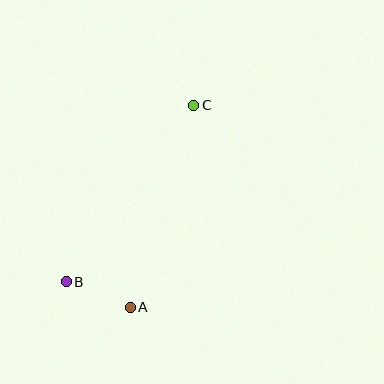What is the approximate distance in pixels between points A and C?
The distance between A and C is approximately 212 pixels.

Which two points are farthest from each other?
Points B and C are farthest from each other.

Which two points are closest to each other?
Points A and B are closest to each other.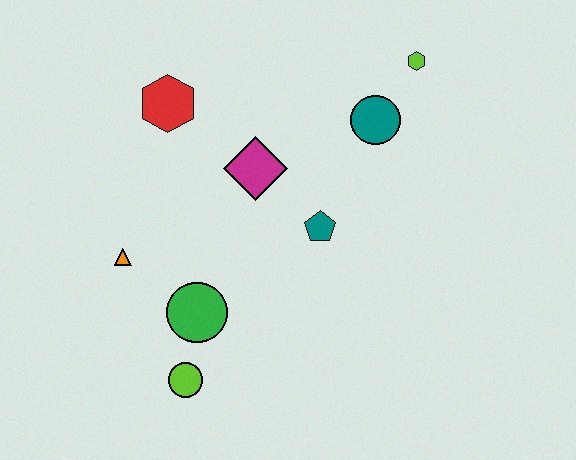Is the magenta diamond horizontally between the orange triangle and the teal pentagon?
Yes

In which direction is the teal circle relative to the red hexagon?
The teal circle is to the right of the red hexagon.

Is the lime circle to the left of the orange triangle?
No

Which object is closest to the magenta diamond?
The teal pentagon is closest to the magenta diamond.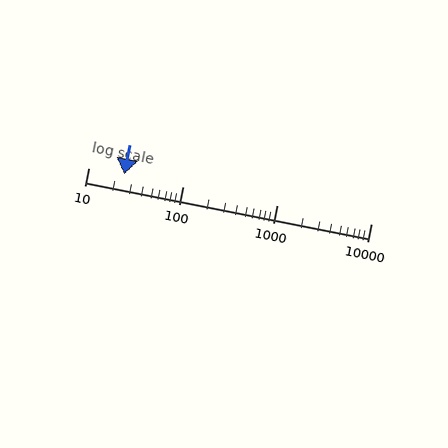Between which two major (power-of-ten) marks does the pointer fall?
The pointer is between 10 and 100.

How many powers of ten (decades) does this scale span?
The scale spans 3 decades, from 10 to 10000.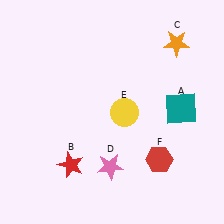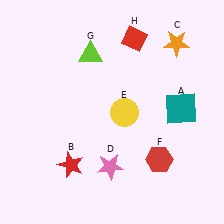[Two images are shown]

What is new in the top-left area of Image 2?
A lime triangle (G) was added in the top-left area of Image 2.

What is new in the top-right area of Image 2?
A red diamond (H) was added in the top-right area of Image 2.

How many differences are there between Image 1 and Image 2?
There are 2 differences between the two images.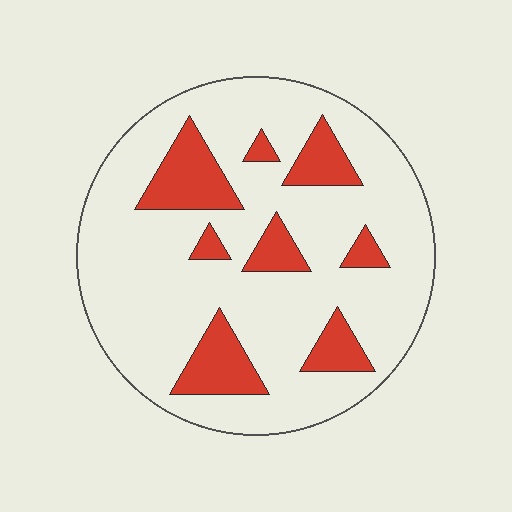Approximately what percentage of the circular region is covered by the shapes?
Approximately 20%.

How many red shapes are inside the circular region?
8.